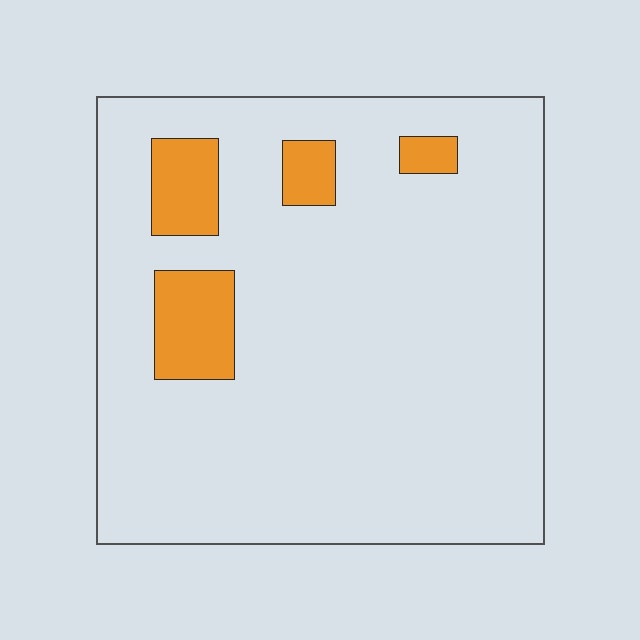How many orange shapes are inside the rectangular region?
4.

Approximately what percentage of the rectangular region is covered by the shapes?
Approximately 10%.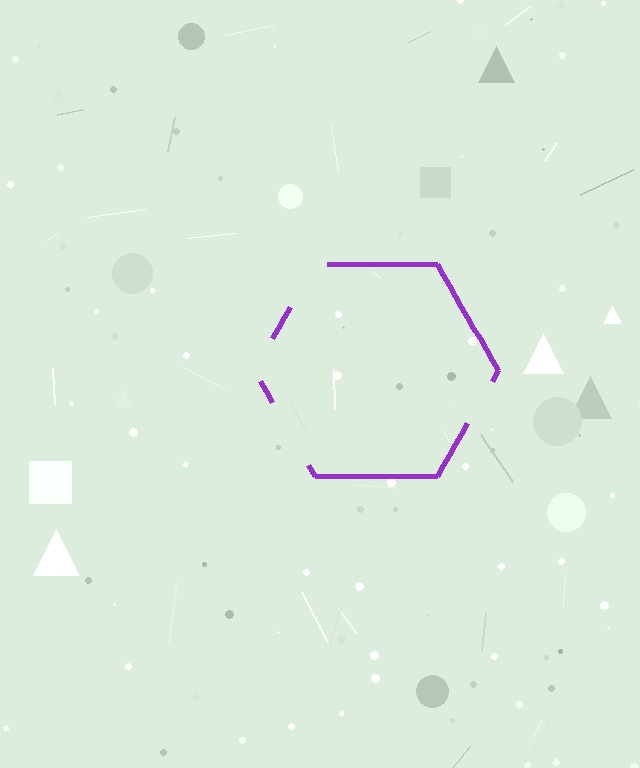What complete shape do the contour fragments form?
The contour fragments form a hexagon.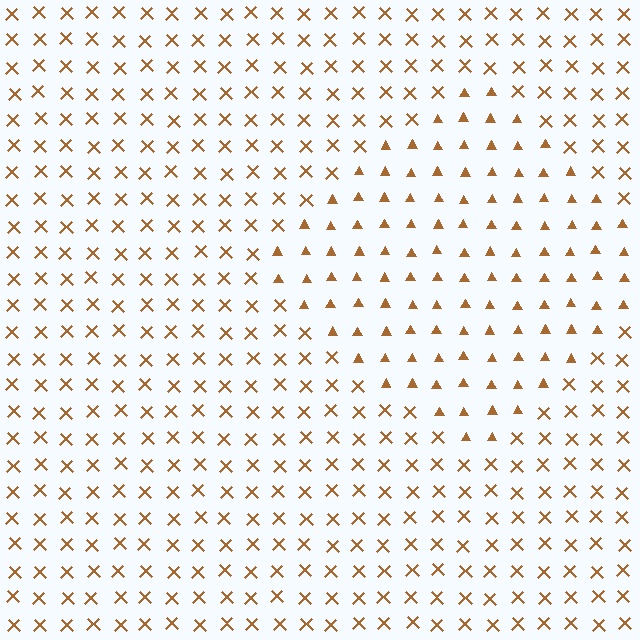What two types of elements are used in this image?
The image uses triangles inside the diamond region and X marks outside it.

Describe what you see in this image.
The image is filled with small brown elements arranged in a uniform grid. A diamond-shaped region contains triangles, while the surrounding area contains X marks. The boundary is defined purely by the change in element shape.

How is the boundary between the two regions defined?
The boundary is defined by a change in element shape: triangles inside vs. X marks outside. All elements share the same color and spacing.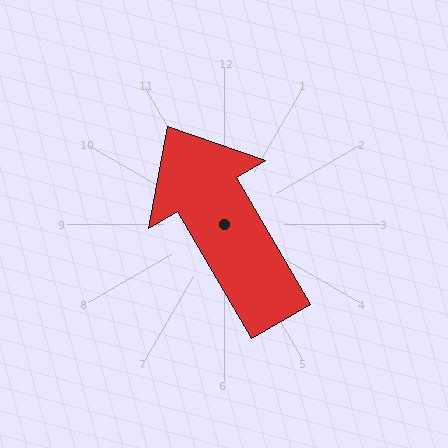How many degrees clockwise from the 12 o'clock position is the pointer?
Approximately 330 degrees.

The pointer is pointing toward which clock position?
Roughly 11 o'clock.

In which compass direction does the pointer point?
Northwest.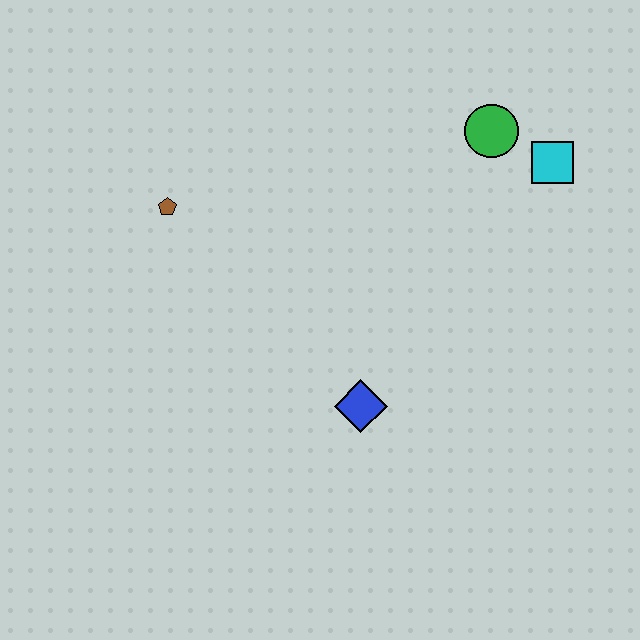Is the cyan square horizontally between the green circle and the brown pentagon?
No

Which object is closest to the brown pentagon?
The blue diamond is closest to the brown pentagon.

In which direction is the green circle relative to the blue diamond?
The green circle is above the blue diamond.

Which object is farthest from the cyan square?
The brown pentagon is farthest from the cyan square.